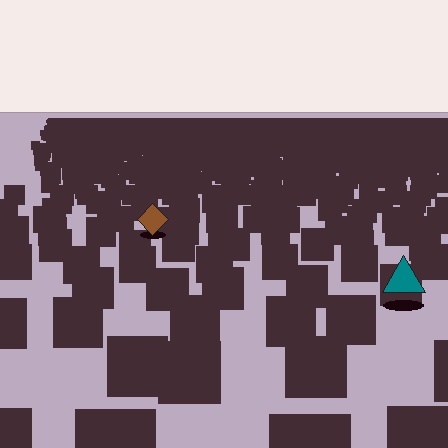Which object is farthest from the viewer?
The brown diamond is farthest from the viewer. It appears smaller and the ground texture around it is denser.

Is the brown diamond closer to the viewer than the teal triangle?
No. The teal triangle is closer — you can tell from the texture gradient: the ground texture is coarser near it.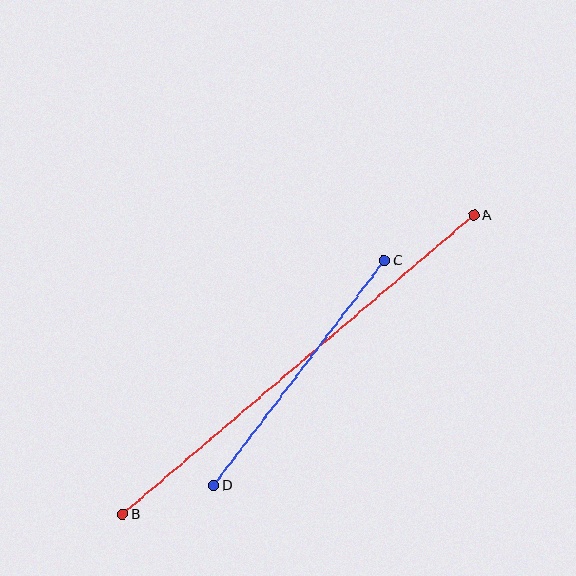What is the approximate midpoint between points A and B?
The midpoint is at approximately (298, 365) pixels.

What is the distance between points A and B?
The distance is approximately 461 pixels.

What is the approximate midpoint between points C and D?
The midpoint is at approximately (299, 374) pixels.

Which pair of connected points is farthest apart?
Points A and B are farthest apart.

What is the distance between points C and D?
The distance is approximately 282 pixels.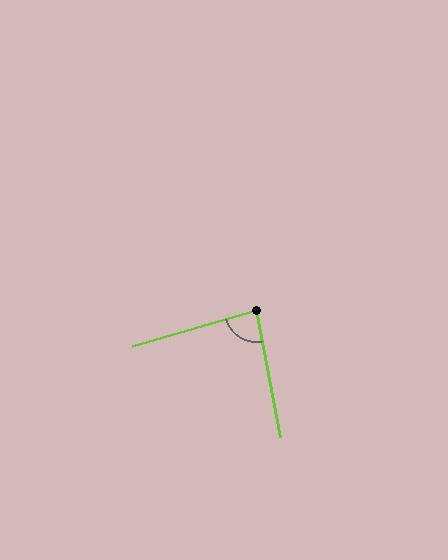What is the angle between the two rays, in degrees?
Approximately 85 degrees.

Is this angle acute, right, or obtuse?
It is acute.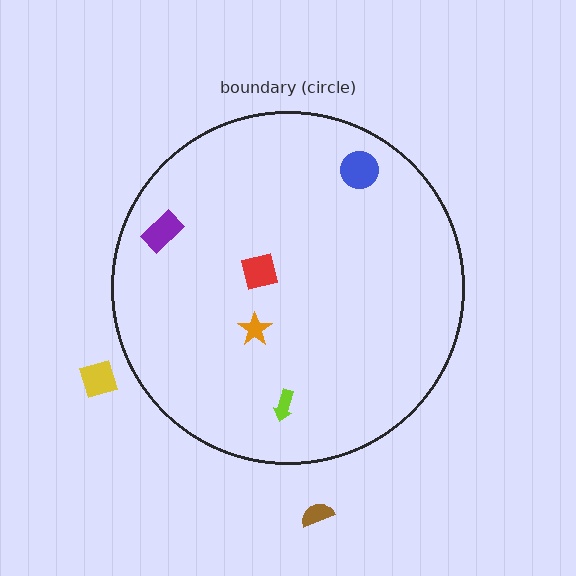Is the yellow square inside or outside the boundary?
Outside.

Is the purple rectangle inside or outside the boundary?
Inside.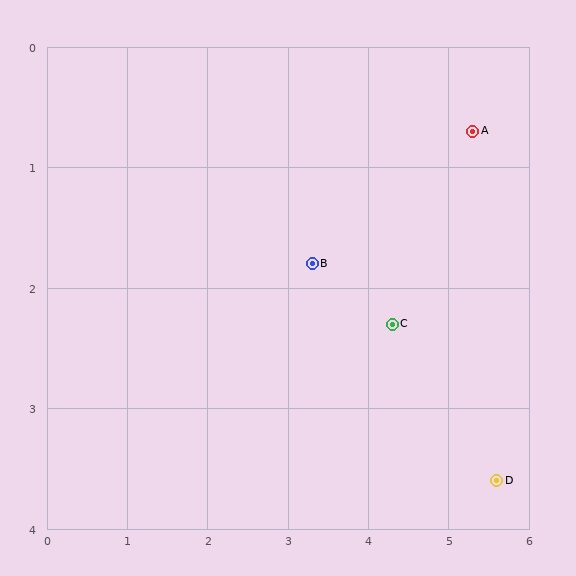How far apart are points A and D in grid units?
Points A and D are about 2.9 grid units apart.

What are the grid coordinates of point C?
Point C is at approximately (4.3, 2.3).